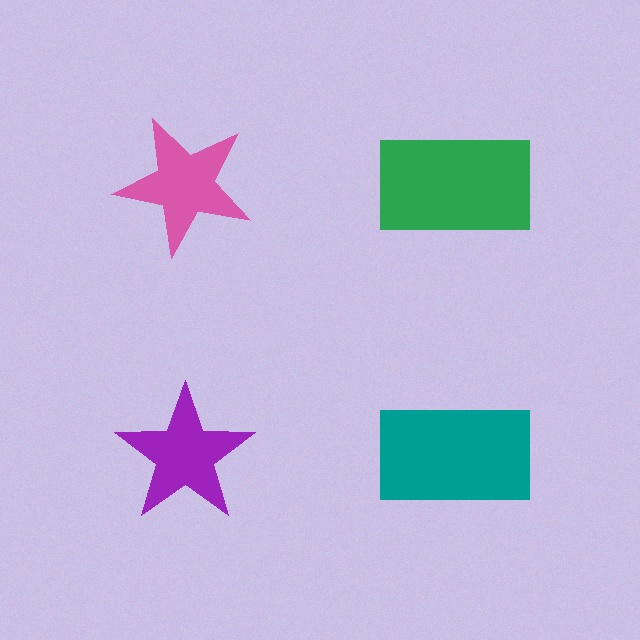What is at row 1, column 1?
A pink star.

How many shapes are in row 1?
2 shapes.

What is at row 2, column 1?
A purple star.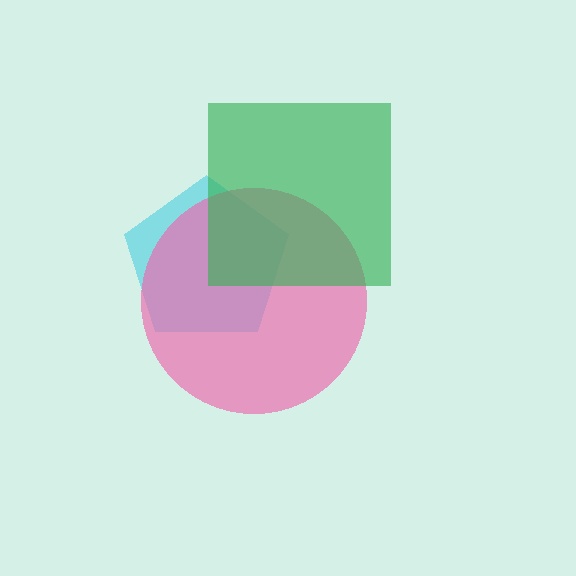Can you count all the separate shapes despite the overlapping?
Yes, there are 3 separate shapes.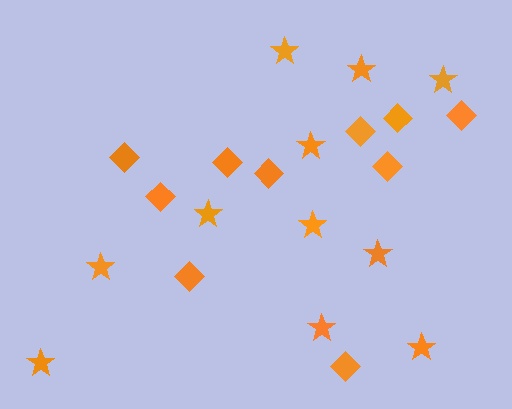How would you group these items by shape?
There are 2 groups: one group of diamonds (10) and one group of stars (11).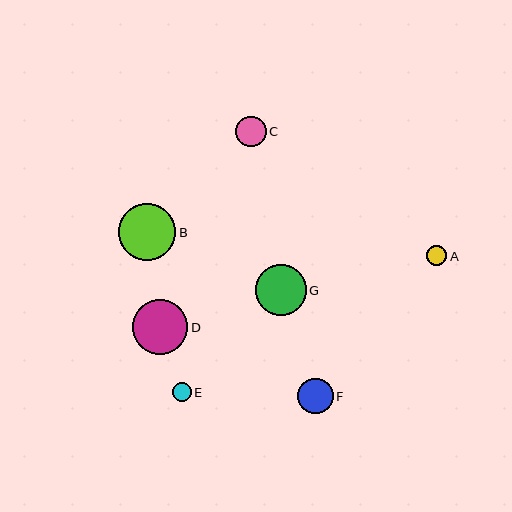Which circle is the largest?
Circle B is the largest with a size of approximately 57 pixels.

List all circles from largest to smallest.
From largest to smallest: B, D, G, F, C, A, E.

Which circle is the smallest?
Circle E is the smallest with a size of approximately 19 pixels.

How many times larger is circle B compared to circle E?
Circle B is approximately 3.0 times the size of circle E.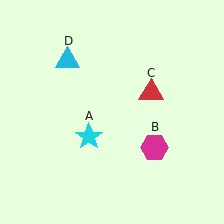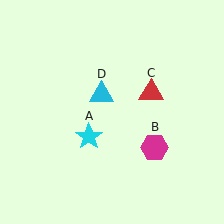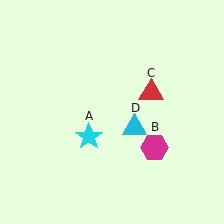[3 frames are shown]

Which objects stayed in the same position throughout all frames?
Cyan star (object A) and magenta hexagon (object B) and red triangle (object C) remained stationary.